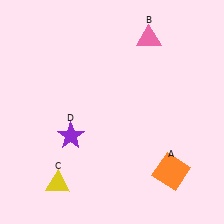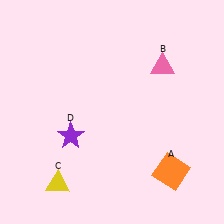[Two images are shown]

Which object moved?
The pink triangle (B) moved down.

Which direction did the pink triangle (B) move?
The pink triangle (B) moved down.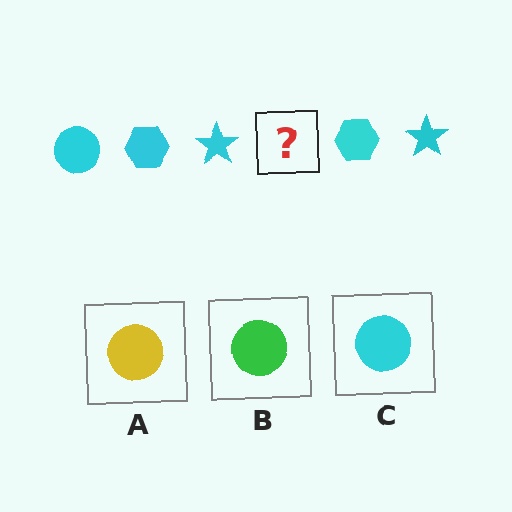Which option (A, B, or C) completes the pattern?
C.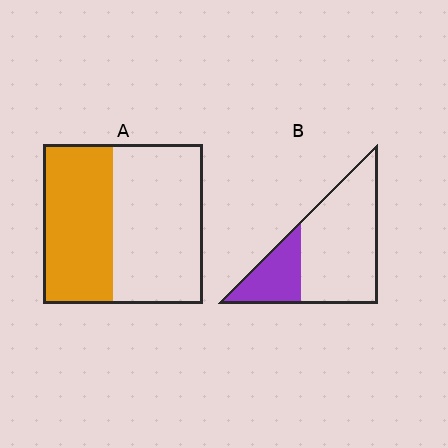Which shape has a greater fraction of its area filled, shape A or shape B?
Shape A.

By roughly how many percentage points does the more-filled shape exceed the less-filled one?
By roughly 15 percentage points (A over B).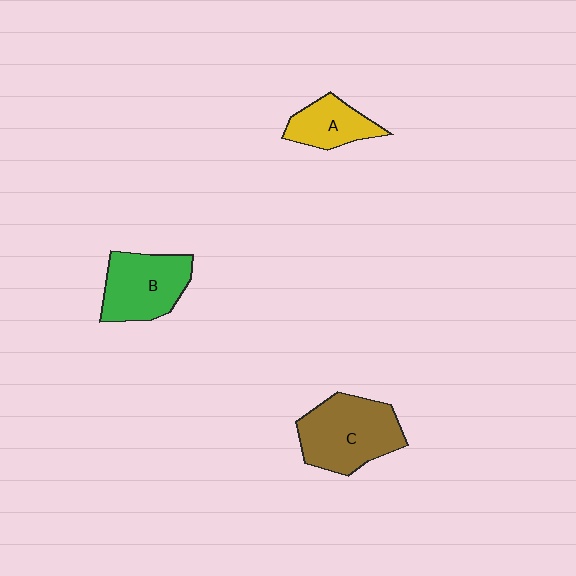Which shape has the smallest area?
Shape A (yellow).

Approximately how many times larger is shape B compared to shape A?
Approximately 1.5 times.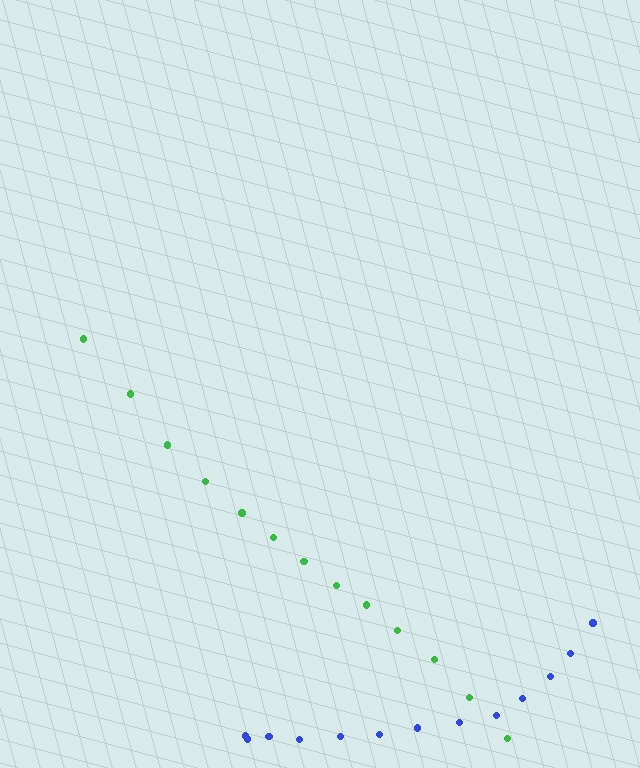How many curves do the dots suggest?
There are 2 distinct paths.